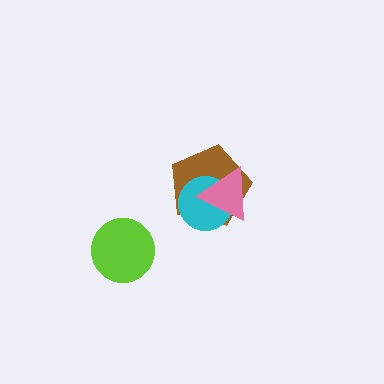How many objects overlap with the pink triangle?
2 objects overlap with the pink triangle.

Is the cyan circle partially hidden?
Yes, it is partially covered by another shape.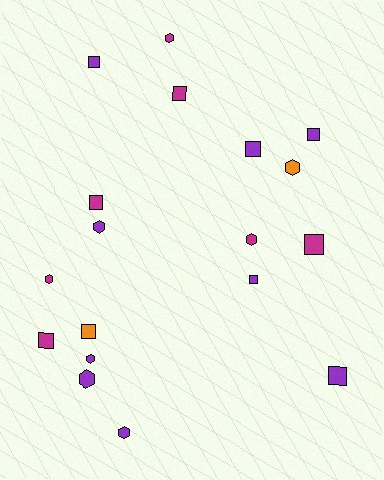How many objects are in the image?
There are 18 objects.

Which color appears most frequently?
Purple, with 9 objects.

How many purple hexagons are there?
There are 4 purple hexagons.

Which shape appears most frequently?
Square, with 10 objects.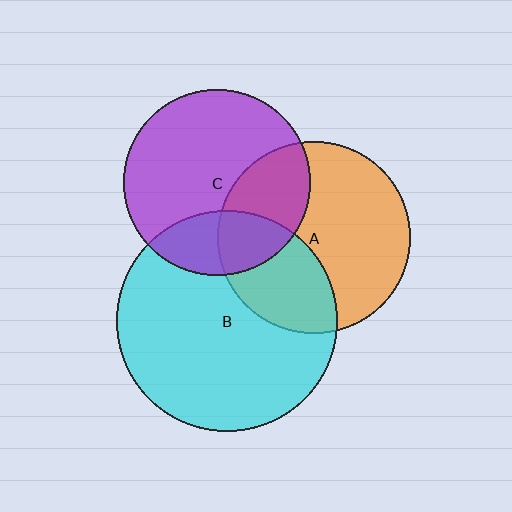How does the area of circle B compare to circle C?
Approximately 1.4 times.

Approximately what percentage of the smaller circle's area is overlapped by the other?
Approximately 25%.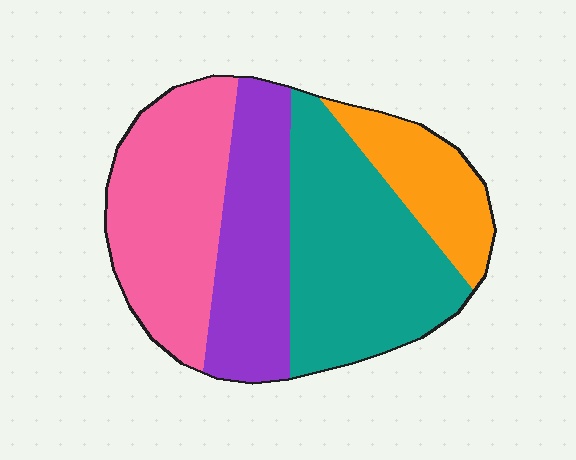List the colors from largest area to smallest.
From largest to smallest: teal, pink, purple, orange.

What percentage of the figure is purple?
Purple takes up about one quarter (1/4) of the figure.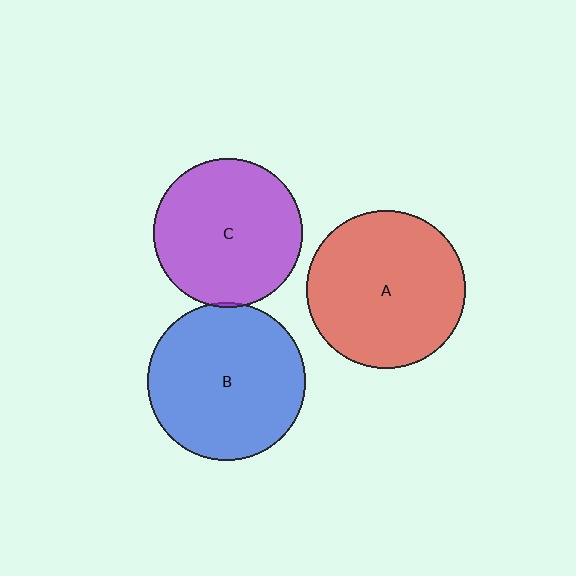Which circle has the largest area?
Circle A (red).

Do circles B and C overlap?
Yes.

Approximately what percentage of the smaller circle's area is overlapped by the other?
Approximately 5%.